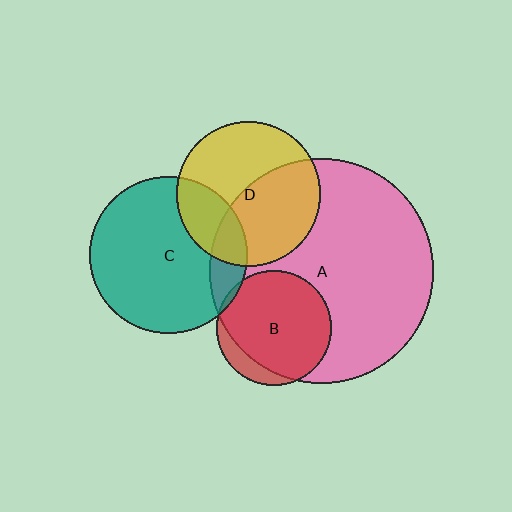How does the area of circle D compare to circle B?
Approximately 1.6 times.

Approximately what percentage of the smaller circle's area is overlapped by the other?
Approximately 5%.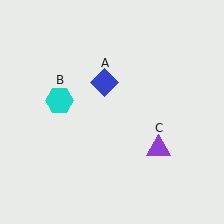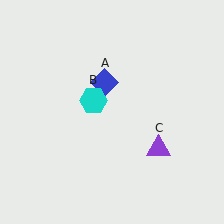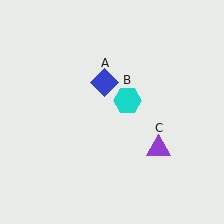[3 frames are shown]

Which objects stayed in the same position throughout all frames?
Blue diamond (object A) and purple triangle (object C) remained stationary.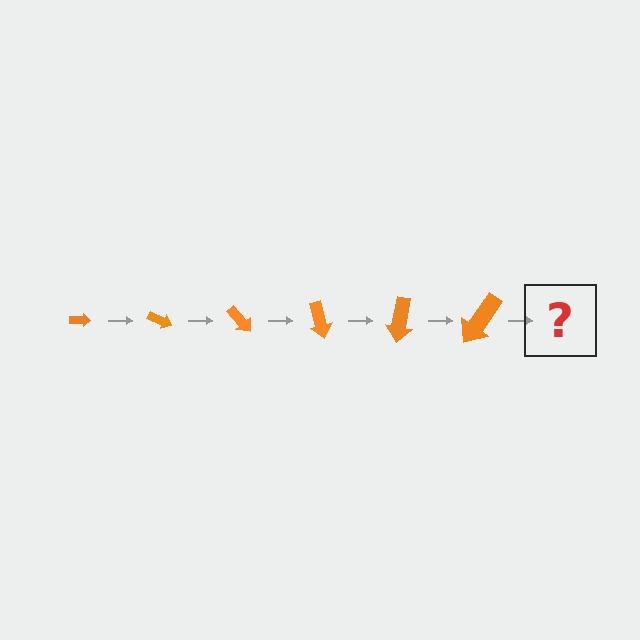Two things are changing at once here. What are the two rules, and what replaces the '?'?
The two rules are that the arrow grows larger each step and it rotates 25 degrees each step. The '?' should be an arrow, larger than the previous one and rotated 150 degrees from the start.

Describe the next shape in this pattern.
It should be an arrow, larger than the previous one and rotated 150 degrees from the start.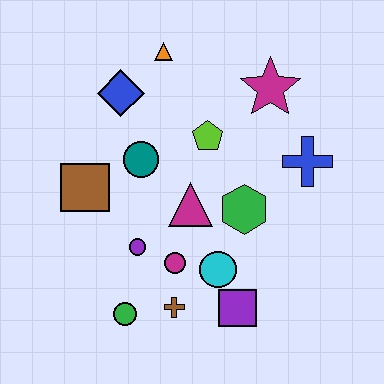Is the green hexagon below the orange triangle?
Yes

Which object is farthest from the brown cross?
The orange triangle is farthest from the brown cross.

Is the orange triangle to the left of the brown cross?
Yes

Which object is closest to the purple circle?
The magenta circle is closest to the purple circle.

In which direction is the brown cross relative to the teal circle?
The brown cross is below the teal circle.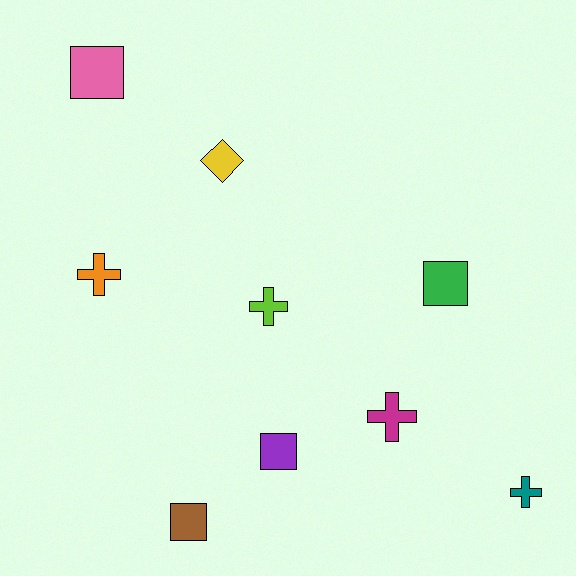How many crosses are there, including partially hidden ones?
There are 4 crosses.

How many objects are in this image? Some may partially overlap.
There are 9 objects.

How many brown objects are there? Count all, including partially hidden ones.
There is 1 brown object.